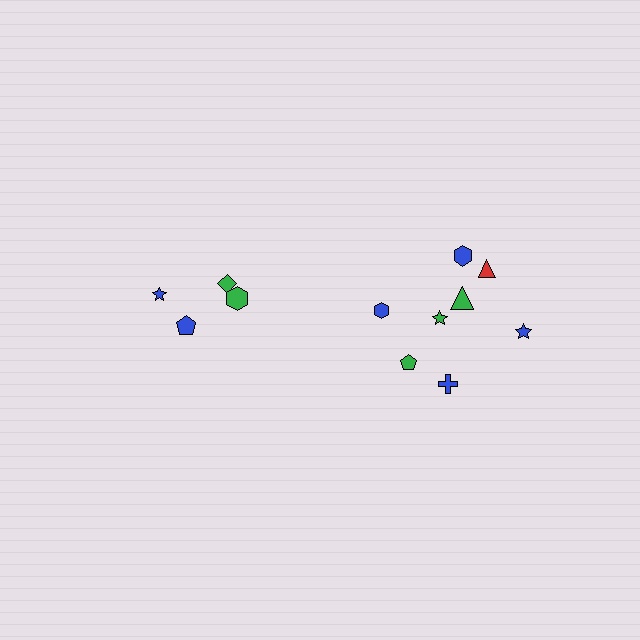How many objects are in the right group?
There are 8 objects.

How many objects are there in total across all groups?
There are 12 objects.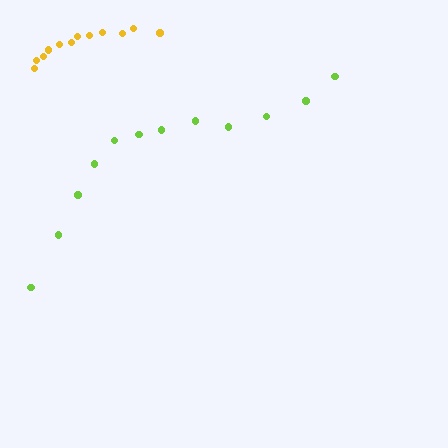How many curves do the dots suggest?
There are 2 distinct paths.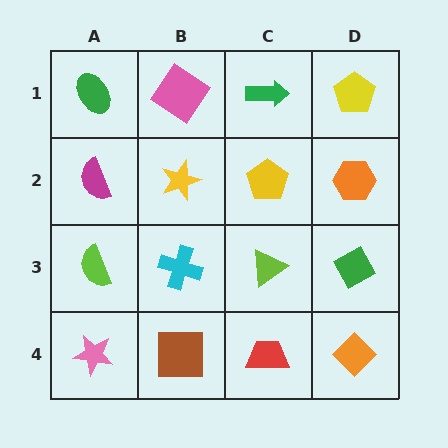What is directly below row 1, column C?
A yellow pentagon.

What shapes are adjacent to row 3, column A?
A magenta semicircle (row 2, column A), a pink star (row 4, column A), a cyan cross (row 3, column B).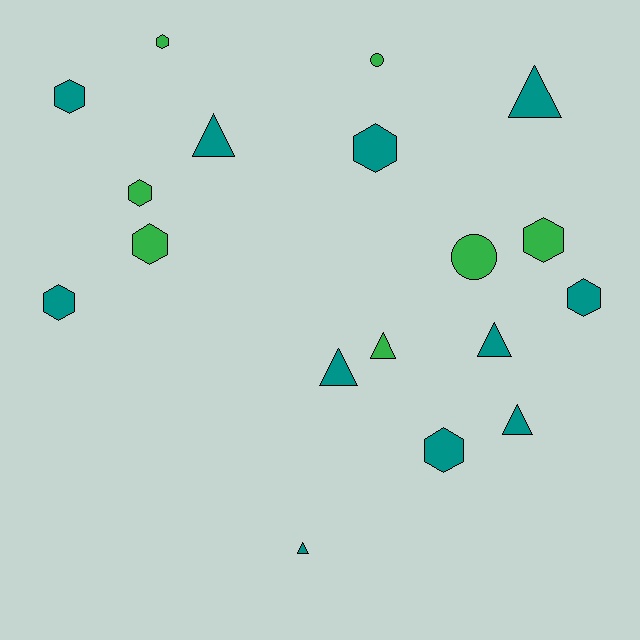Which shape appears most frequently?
Hexagon, with 9 objects.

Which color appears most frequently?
Teal, with 11 objects.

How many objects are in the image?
There are 18 objects.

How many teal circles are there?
There are no teal circles.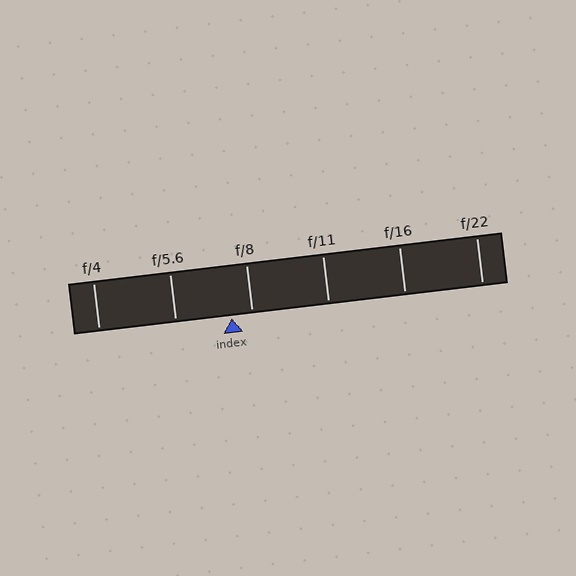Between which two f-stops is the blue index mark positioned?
The index mark is between f/5.6 and f/8.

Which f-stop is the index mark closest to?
The index mark is closest to f/8.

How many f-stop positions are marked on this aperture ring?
There are 6 f-stop positions marked.